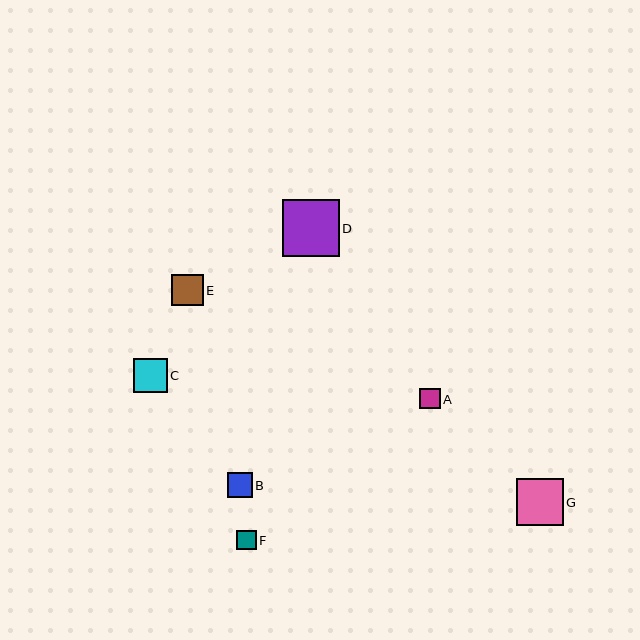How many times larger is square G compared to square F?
Square G is approximately 2.4 times the size of square F.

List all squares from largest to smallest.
From largest to smallest: D, G, C, E, B, A, F.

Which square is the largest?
Square D is the largest with a size of approximately 57 pixels.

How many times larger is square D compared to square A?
Square D is approximately 2.8 times the size of square A.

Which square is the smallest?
Square F is the smallest with a size of approximately 19 pixels.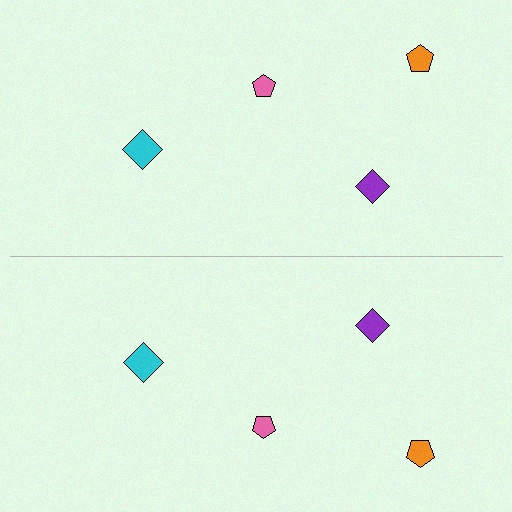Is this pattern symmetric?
Yes, this pattern has bilateral (reflection) symmetry.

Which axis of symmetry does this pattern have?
The pattern has a horizontal axis of symmetry running through the center of the image.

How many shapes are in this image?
There are 8 shapes in this image.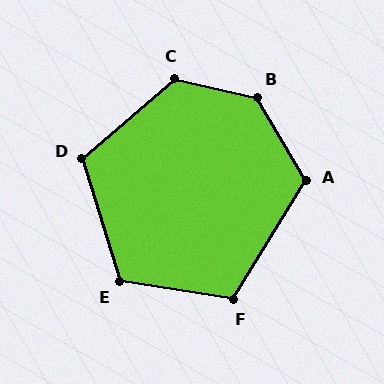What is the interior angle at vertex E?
Approximately 116 degrees (obtuse).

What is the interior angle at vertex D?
Approximately 114 degrees (obtuse).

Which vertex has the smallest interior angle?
F, at approximately 113 degrees.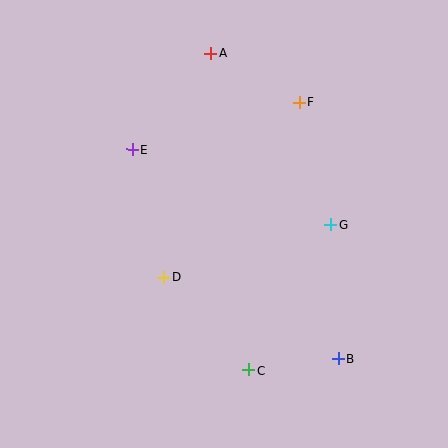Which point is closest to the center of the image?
Point D at (164, 277) is closest to the center.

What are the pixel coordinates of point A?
Point A is at (210, 53).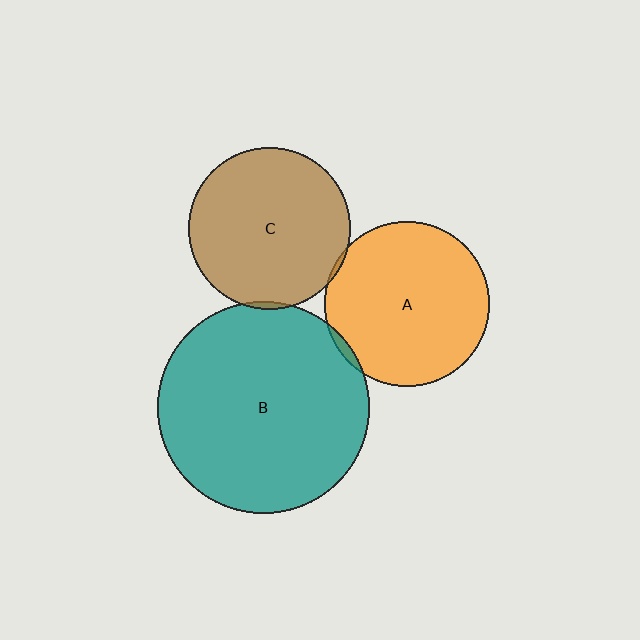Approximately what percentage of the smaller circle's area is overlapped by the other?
Approximately 5%.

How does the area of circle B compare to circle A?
Approximately 1.7 times.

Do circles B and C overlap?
Yes.